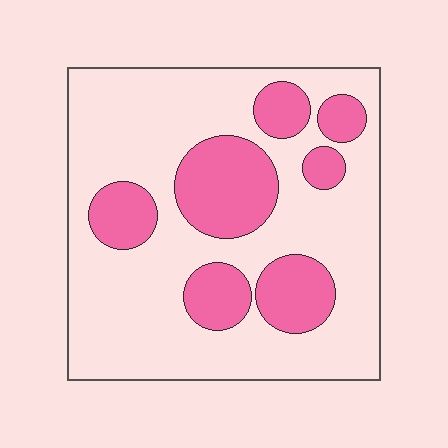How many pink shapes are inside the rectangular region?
7.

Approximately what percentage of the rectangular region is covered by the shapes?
Approximately 30%.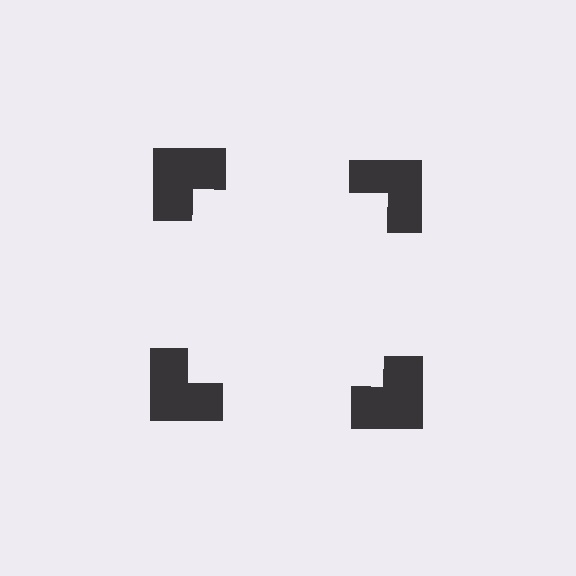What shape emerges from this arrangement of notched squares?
An illusory square — its edges are inferred from the aligned wedge cuts in the notched squares, not physically drawn.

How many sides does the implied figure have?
4 sides.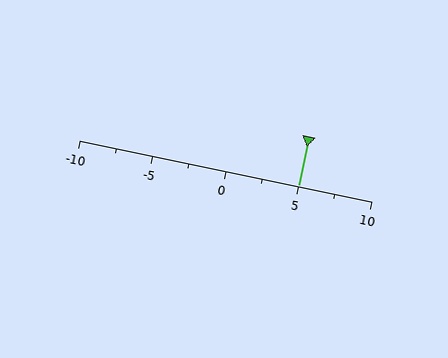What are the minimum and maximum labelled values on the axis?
The axis runs from -10 to 10.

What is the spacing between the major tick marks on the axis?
The major ticks are spaced 5 apart.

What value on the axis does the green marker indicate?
The marker indicates approximately 5.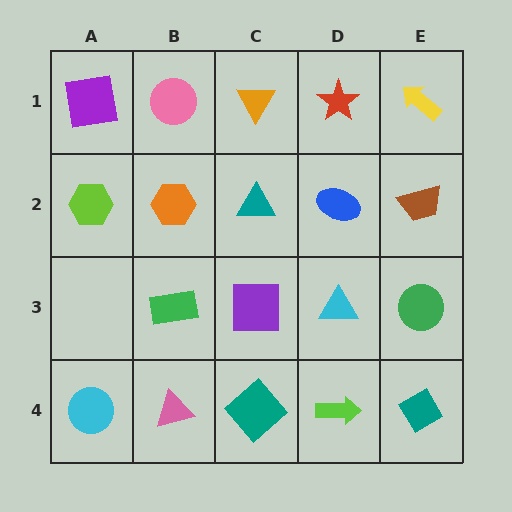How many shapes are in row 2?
5 shapes.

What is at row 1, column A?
A purple square.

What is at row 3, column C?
A purple square.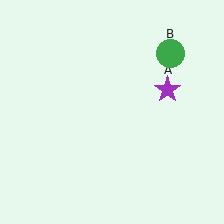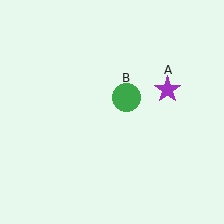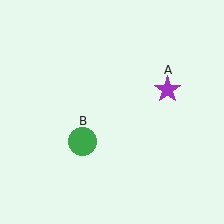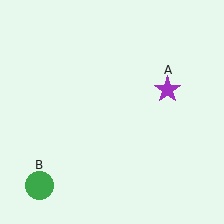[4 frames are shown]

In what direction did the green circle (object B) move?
The green circle (object B) moved down and to the left.